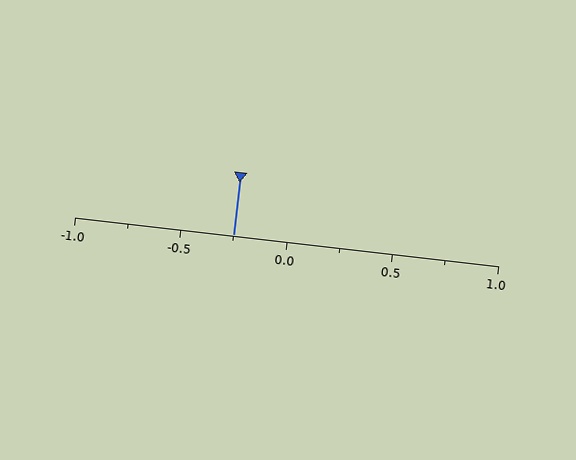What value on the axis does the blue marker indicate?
The marker indicates approximately -0.25.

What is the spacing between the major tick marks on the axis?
The major ticks are spaced 0.5 apart.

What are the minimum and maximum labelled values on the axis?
The axis runs from -1.0 to 1.0.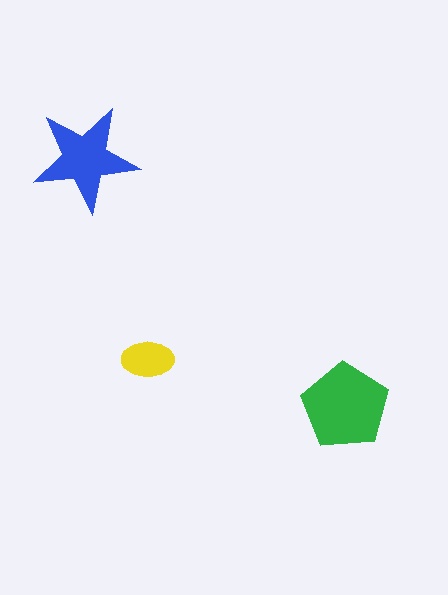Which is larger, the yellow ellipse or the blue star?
The blue star.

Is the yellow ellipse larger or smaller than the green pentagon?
Smaller.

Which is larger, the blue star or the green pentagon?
The green pentagon.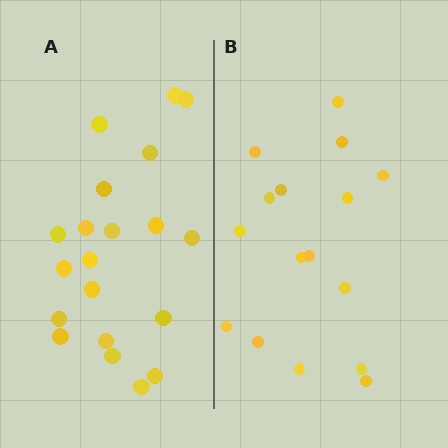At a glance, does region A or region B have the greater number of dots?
Region A (the left region) has more dots.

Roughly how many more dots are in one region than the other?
Region A has about 4 more dots than region B.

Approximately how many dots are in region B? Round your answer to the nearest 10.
About 20 dots. (The exact count is 16, which rounds to 20.)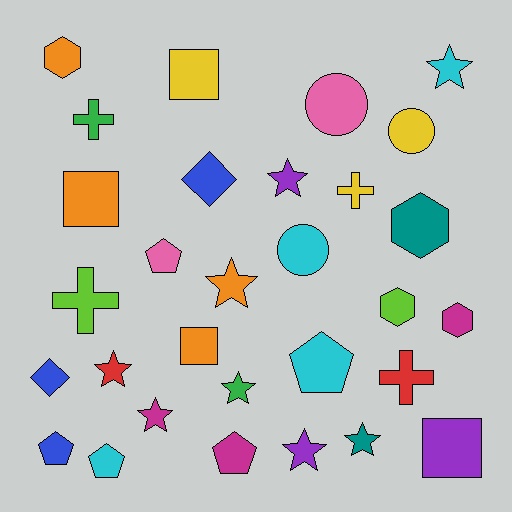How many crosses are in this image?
There are 4 crosses.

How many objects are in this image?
There are 30 objects.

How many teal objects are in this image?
There are 2 teal objects.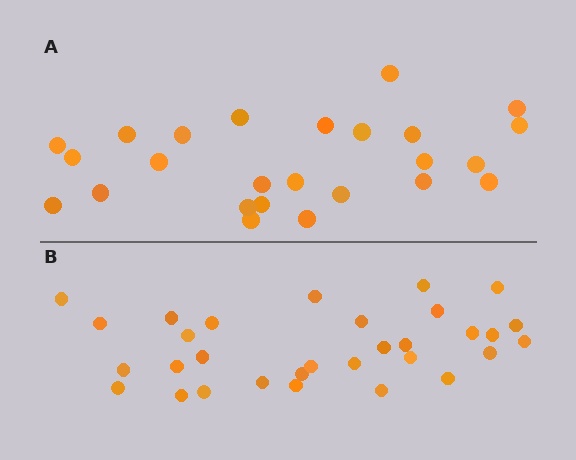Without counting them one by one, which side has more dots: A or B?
Region B (the bottom region) has more dots.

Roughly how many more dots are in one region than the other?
Region B has about 6 more dots than region A.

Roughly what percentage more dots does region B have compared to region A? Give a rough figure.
About 25% more.